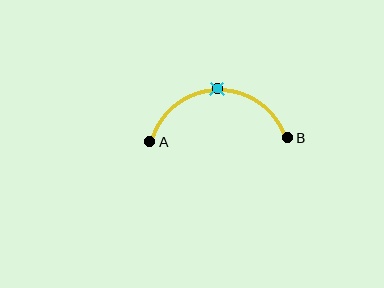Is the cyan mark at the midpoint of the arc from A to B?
Yes. The cyan mark lies on the arc at equal arc-length from both A and B — it is the arc midpoint.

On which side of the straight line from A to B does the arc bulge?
The arc bulges above the straight line connecting A and B.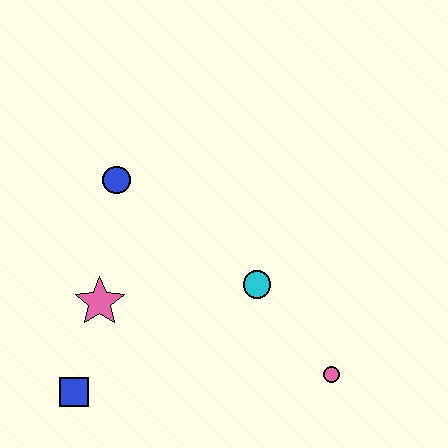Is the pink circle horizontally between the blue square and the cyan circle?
No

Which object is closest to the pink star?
The blue square is closest to the pink star.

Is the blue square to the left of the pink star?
Yes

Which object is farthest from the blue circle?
The pink circle is farthest from the blue circle.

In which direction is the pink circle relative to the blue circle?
The pink circle is to the right of the blue circle.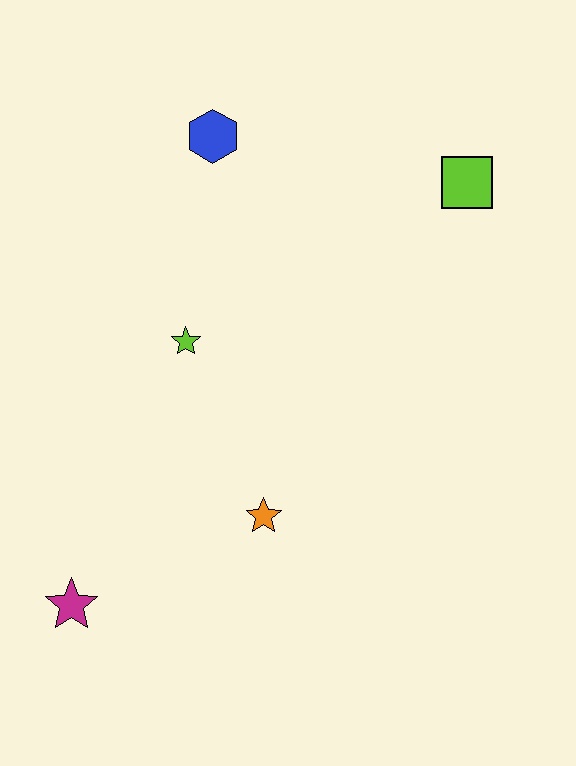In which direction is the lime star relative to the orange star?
The lime star is above the orange star.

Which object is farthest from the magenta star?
The lime square is farthest from the magenta star.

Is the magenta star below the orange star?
Yes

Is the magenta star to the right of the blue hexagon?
No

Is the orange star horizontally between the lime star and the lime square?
Yes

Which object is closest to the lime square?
The blue hexagon is closest to the lime square.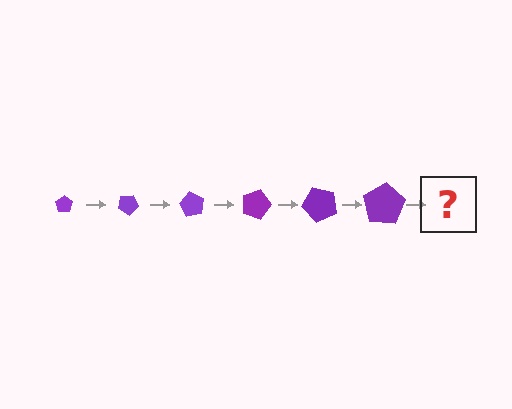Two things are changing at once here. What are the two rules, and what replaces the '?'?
The two rules are that the pentagon grows larger each step and it rotates 30 degrees each step. The '?' should be a pentagon, larger than the previous one and rotated 180 degrees from the start.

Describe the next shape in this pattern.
It should be a pentagon, larger than the previous one and rotated 180 degrees from the start.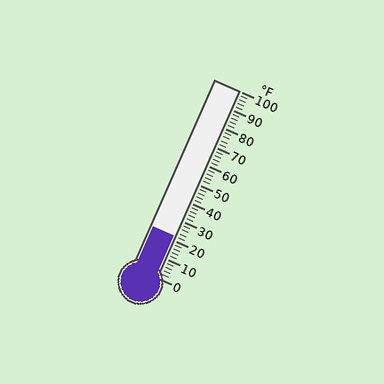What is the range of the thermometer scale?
The thermometer scale ranges from 0°F to 100°F.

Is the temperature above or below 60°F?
The temperature is below 60°F.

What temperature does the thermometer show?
The thermometer shows approximately 22°F.